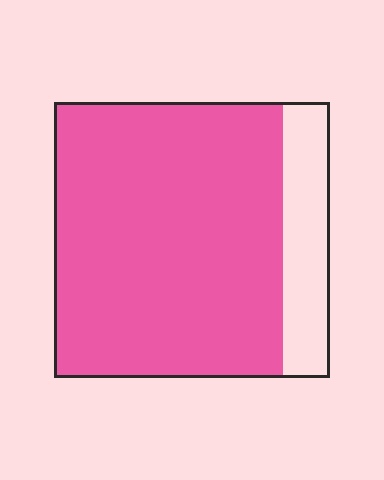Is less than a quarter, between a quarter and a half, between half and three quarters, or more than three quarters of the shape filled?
More than three quarters.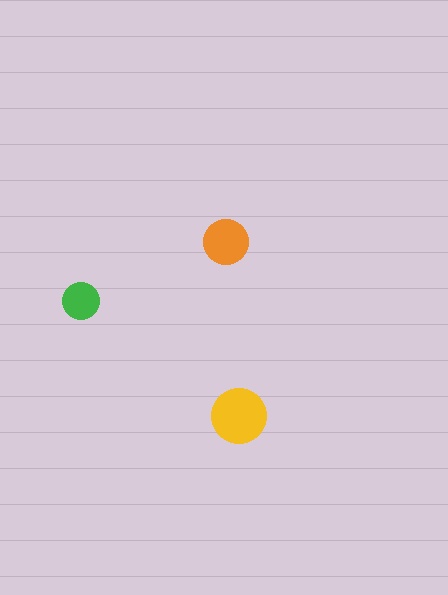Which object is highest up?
The orange circle is topmost.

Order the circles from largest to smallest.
the yellow one, the orange one, the green one.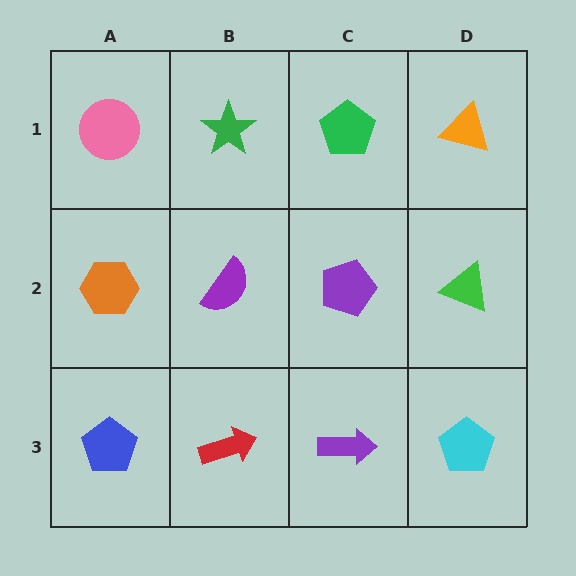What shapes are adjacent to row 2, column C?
A green pentagon (row 1, column C), a purple arrow (row 3, column C), a purple semicircle (row 2, column B), a green triangle (row 2, column D).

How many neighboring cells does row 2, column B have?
4.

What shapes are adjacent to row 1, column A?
An orange hexagon (row 2, column A), a green star (row 1, column B).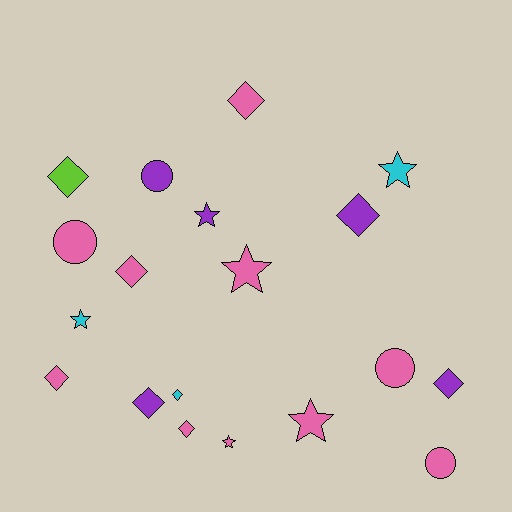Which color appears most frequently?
Pink, with 10 objects.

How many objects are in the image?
There are 19 objects.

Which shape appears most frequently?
Diamond, with 9 objects.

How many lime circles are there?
There are no lime circles.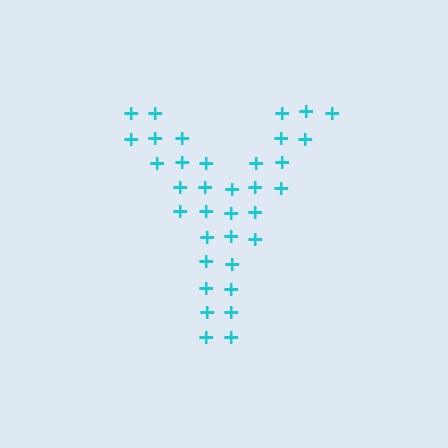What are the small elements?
The small elements are plus signs.